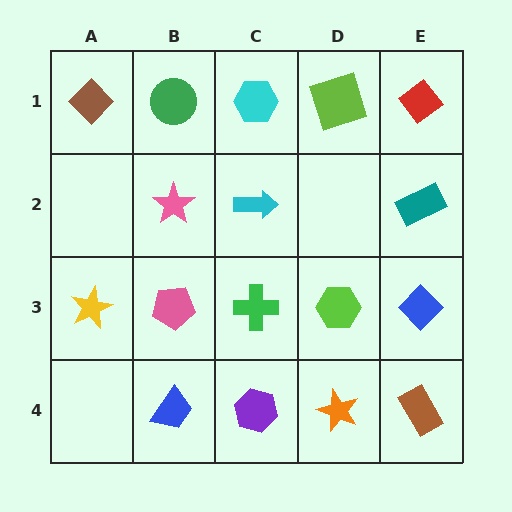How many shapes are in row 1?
5 shapes.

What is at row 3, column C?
A green cross.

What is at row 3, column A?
A yellow star.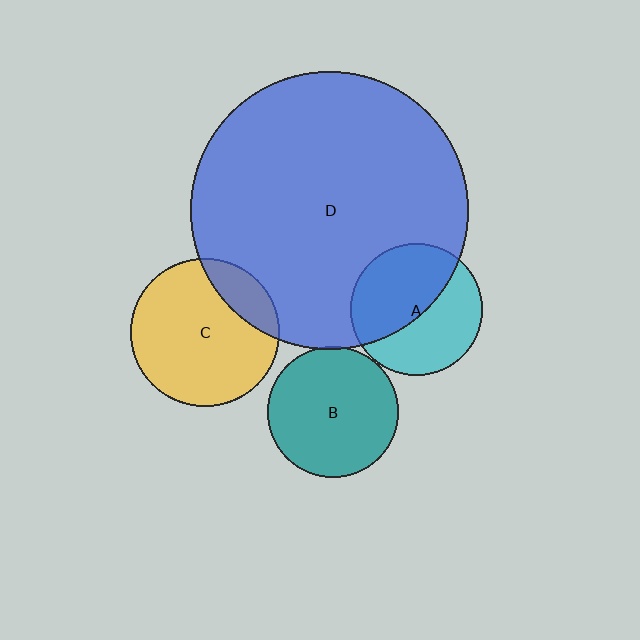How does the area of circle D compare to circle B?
Approximately 4.5 times.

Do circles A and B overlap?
Yes.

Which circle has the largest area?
Circle D (blue).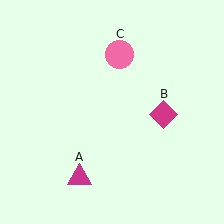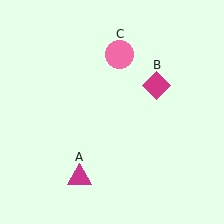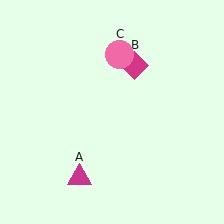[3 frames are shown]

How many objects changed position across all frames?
1 object changed position: magenta diamond (object B).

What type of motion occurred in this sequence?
The magenta diamond (object B) rotated counterclockwise around the center of the scene.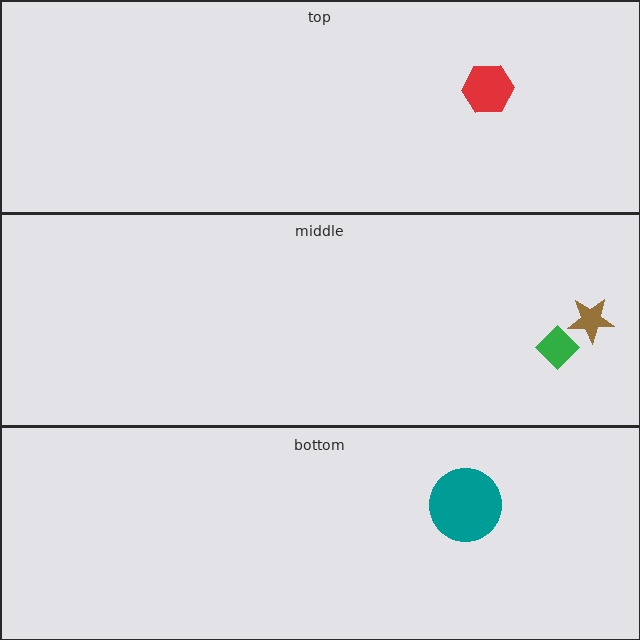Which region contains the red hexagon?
The top region.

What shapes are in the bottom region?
The teal circle.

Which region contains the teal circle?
The bottom region.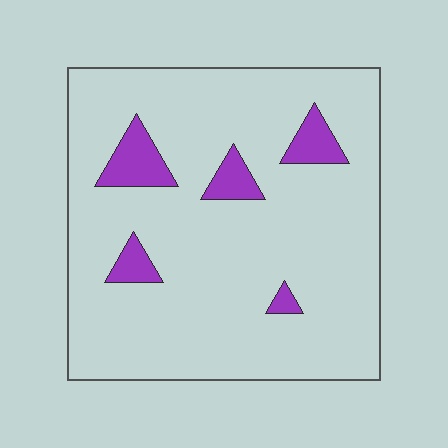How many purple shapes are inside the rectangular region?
5.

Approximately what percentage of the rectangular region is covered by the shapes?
Approximately 10%.